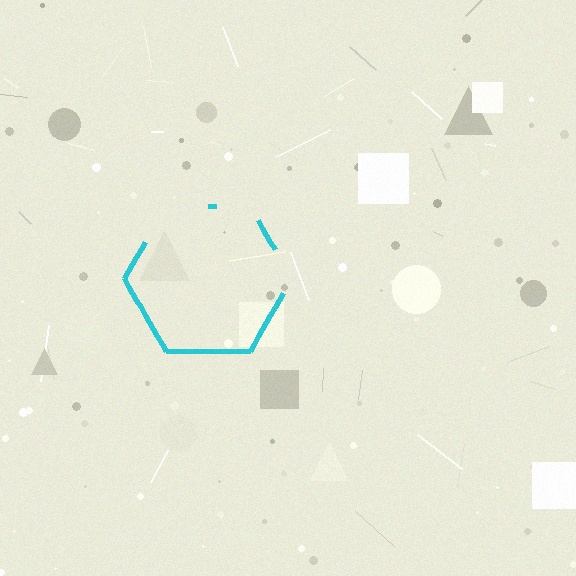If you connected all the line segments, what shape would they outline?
They would outline a hexagon.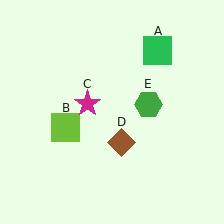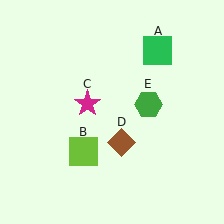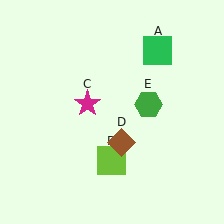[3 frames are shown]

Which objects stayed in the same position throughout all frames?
Green square (object A) and magenta star (object C) and brown diamond (object D) and green hexagon (object E) remained stationary.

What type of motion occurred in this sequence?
The lime square (object B) rotated counterclockwise around the center of the scene.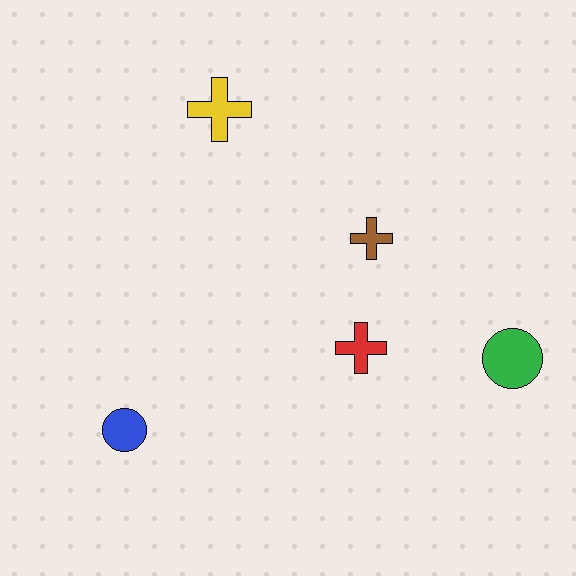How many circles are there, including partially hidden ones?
There are 2 circles.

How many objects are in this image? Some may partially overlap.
There are 5 objects.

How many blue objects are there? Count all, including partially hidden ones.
There is 1 blue object.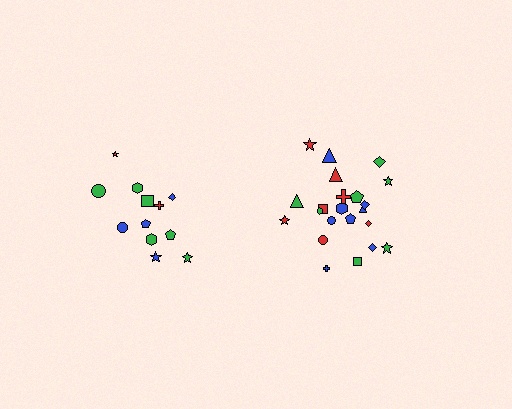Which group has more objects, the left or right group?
The right group.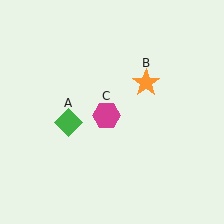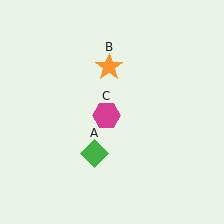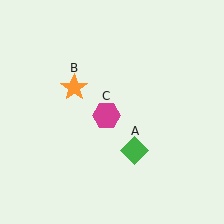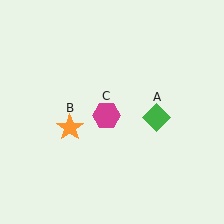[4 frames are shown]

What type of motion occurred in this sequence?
The green diamond (object A), orange star (object B) rotated counterclockwise around the center of the scene.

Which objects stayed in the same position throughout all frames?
Magenta hexagon (object C) remained stationary.